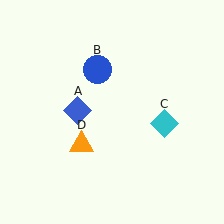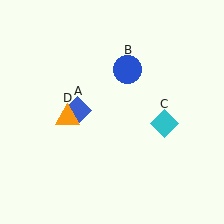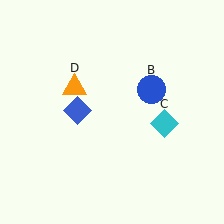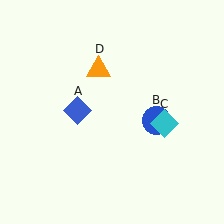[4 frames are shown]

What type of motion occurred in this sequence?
The blue circle (object B), orange triangle (object D) rotated clockwise around the center of the scene.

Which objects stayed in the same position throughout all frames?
Blue diamond (object A) and cyan diamond (object C) remained stationary.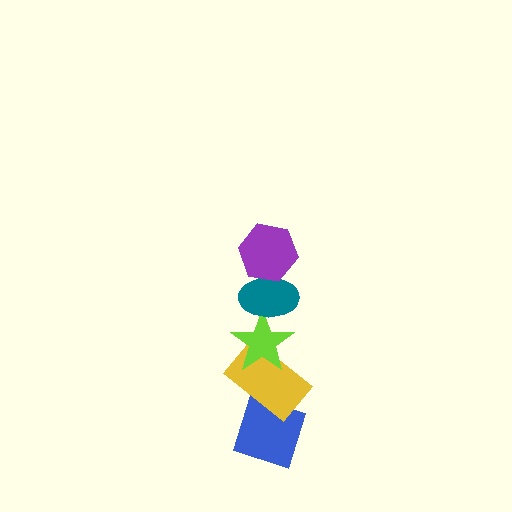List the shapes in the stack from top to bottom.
From top to bottom: the purple hexagon, the teal ellipse, the lime star, the yellow rectangle, the blue diamond.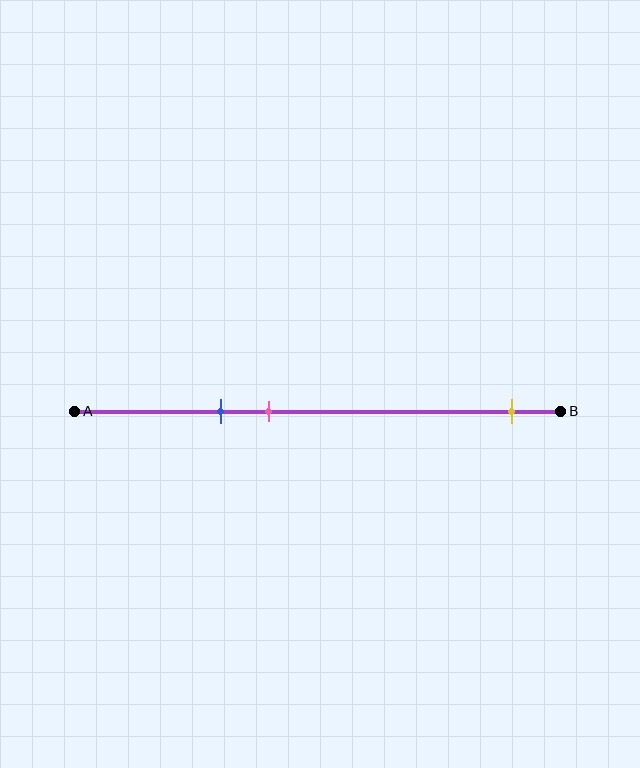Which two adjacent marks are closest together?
The blue and pink marks are the closest adjacent pair.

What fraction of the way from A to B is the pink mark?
The pink mark is approximately 40% (0.4) of the way from A to B.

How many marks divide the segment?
There are 3 marks dividing the segment.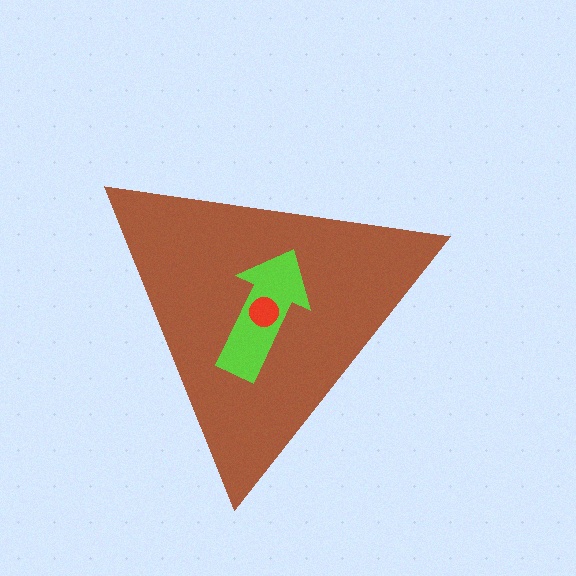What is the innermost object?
The red circle.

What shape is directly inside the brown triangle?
The lime arrow.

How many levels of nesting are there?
3.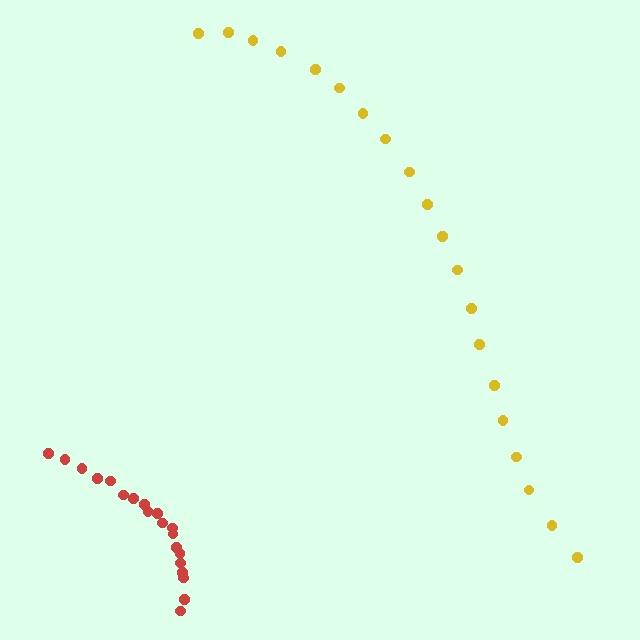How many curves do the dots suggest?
There are 2 distinct paths.